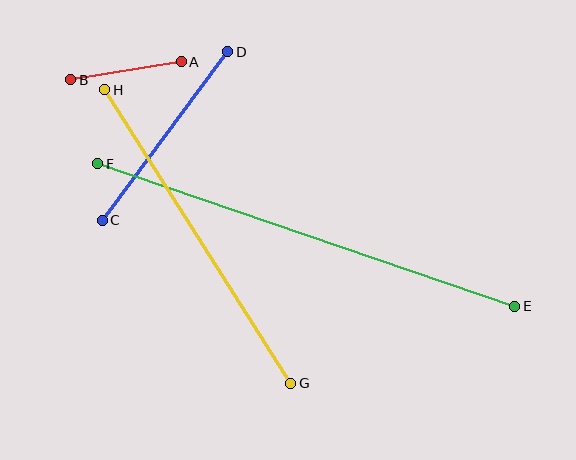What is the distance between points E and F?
The distance is approximately 441 pixels.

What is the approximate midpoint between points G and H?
The midpoint is at approximately (198, 237) pixels.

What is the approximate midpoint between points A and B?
The midpoint is at approximately (126, 71) pixels.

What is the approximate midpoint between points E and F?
The midpoint is at approximately (306, 235) pixels.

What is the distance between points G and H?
The distance is approximately 347 pixels.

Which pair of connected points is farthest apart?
Points E and F are farthest apart.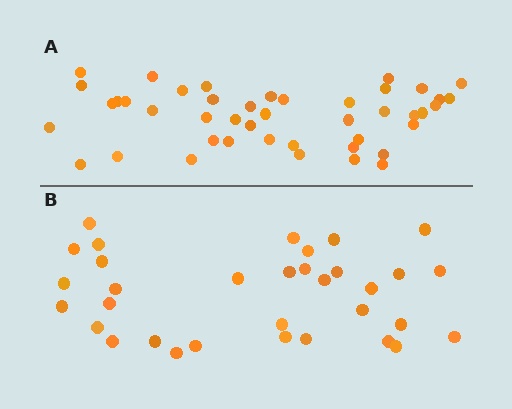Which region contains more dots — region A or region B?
Region A (the top region) has more dots.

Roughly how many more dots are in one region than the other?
Region A has roughly 12 or so more dots than region B.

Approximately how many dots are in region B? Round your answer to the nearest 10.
About 30 dots. (The exact count is 33, which rounds to 30.)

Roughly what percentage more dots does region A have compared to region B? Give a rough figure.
About 35% more.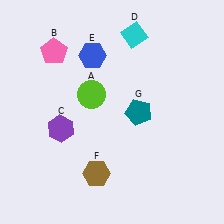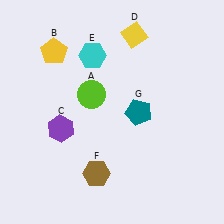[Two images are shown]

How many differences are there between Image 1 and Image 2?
There are 3 differences between the two images.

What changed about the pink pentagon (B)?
In Image 1, B is pink. In Image 2, it changed to yellow.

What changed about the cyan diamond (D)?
In Image 1, D is cyan. In Image 2, it changed to yellow.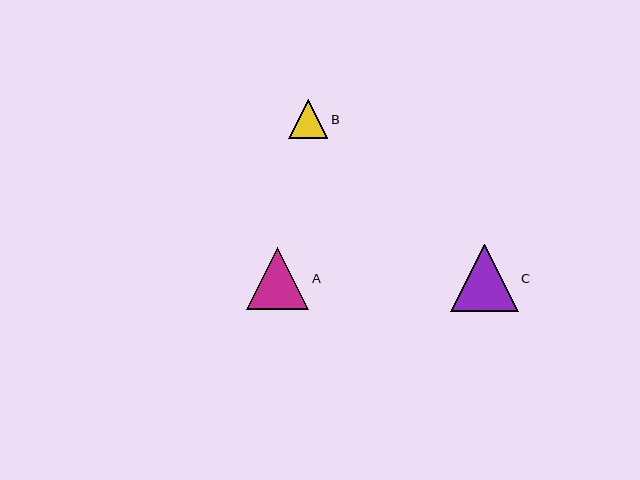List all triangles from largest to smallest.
From largest to smallest: C, A, B.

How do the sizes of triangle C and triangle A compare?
Triangle C and triangle A are approximately the same size.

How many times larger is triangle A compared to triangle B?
Triangle A is approximately 1.6 times the size of triangle B.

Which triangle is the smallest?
Triangle B is the smallest with a size of approximately 39 pixels.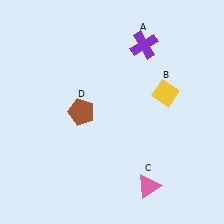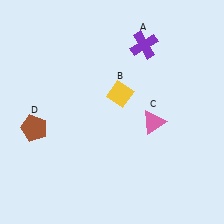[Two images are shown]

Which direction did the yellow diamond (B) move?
The yellow diamond (B) moved left.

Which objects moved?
The objects that moved are: the yellow diamond (B), the pink triangle (C), the brown pentagon (D).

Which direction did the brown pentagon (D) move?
The brown pentagon (D) moved left.